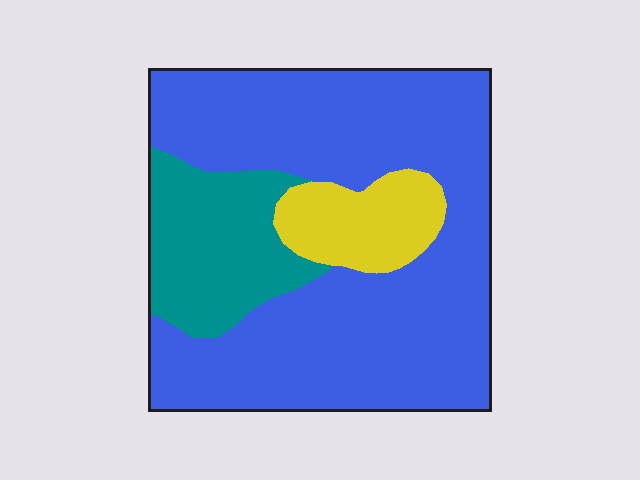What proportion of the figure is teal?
Teal covers around 20% of the figure.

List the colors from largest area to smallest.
From largest to smallest: blue, teal, yellow.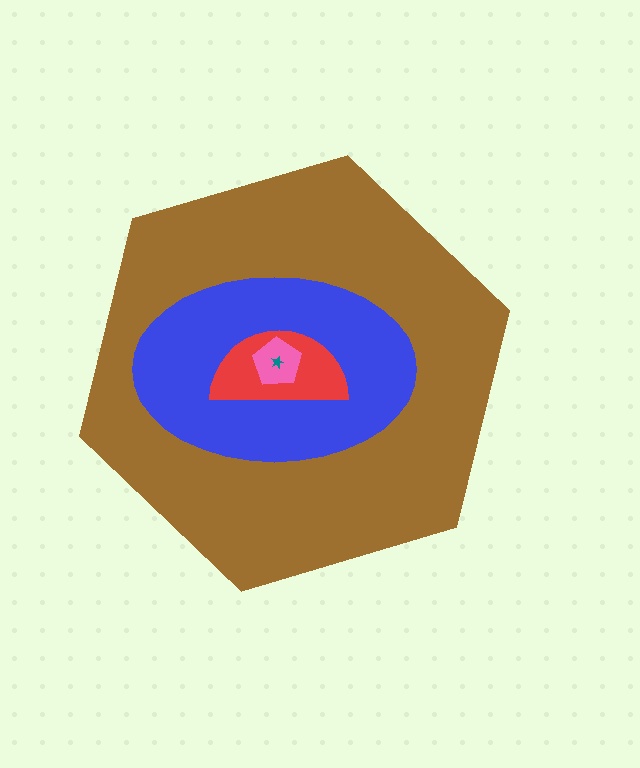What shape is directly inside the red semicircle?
The pink pentagon.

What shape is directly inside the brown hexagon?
The blue ellipse.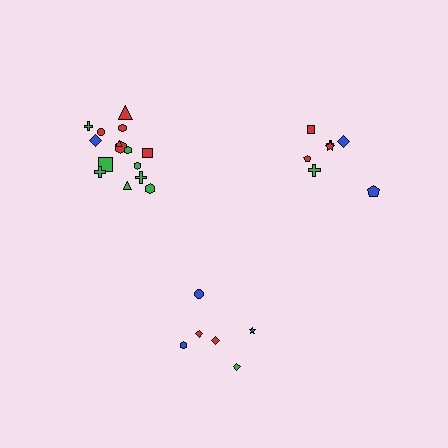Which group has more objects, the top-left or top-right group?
The top-left group.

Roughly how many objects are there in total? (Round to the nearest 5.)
Roughly 30 objects in total.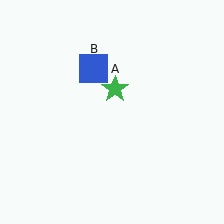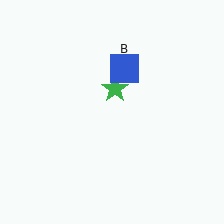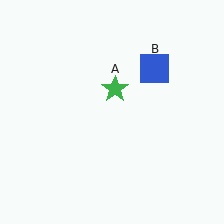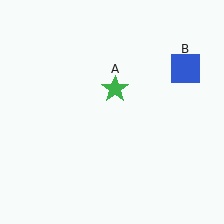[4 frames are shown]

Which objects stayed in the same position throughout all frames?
Green star (object A) remained stationary.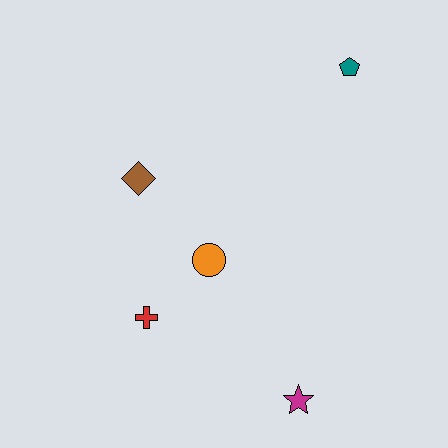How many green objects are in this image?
There are no green objects.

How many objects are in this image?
There are 5 objects.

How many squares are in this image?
There are no squares.